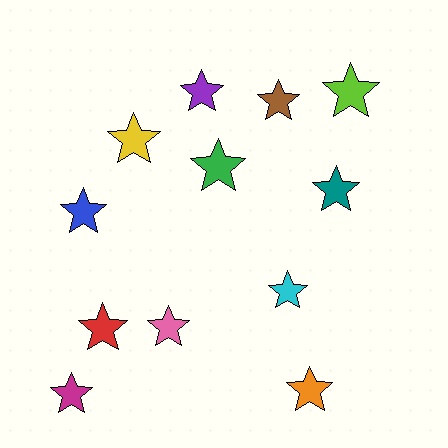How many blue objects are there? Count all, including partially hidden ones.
There is 1 blue object.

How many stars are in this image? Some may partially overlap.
There are 12 stars.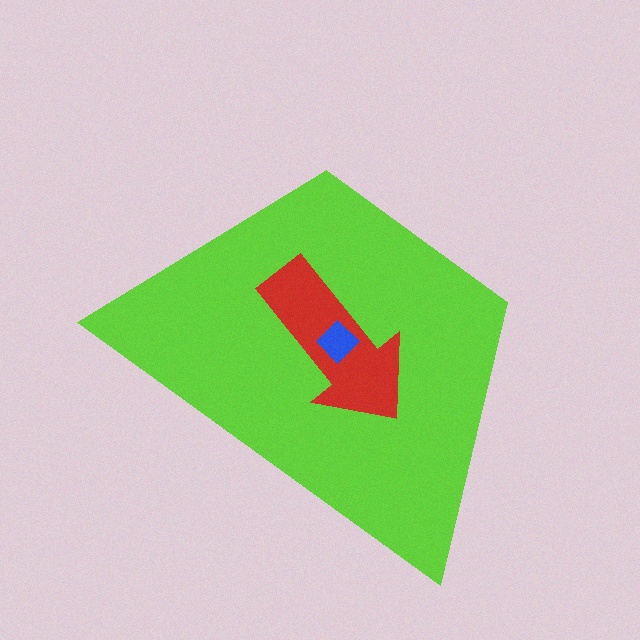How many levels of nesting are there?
3.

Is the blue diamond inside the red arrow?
Yes.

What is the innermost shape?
The blue diamond.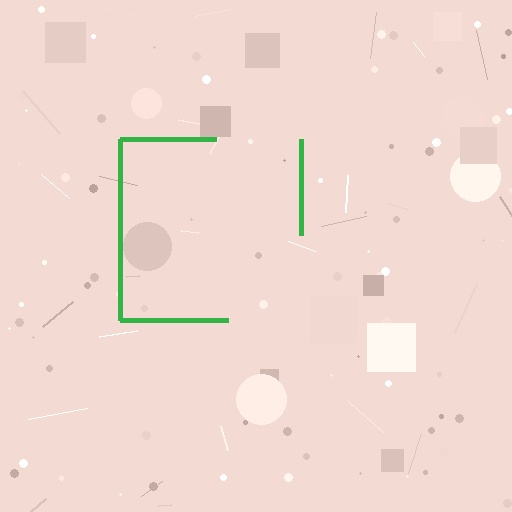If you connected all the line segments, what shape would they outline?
They would outline a square.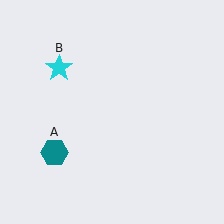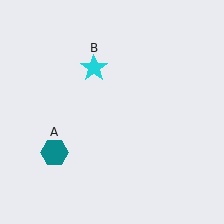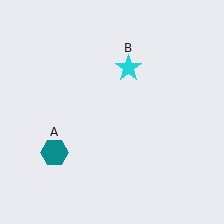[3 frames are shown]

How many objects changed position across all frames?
1 object changed position: cyan star (object B).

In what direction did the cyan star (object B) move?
The cyan star (object B) moved right.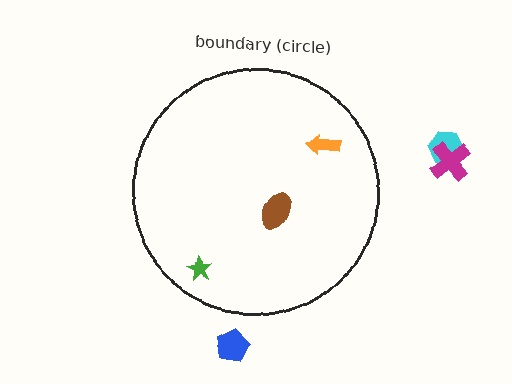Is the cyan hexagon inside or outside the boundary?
Outside.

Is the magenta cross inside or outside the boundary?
Outside.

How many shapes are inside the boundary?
3 inside, 3 outside.